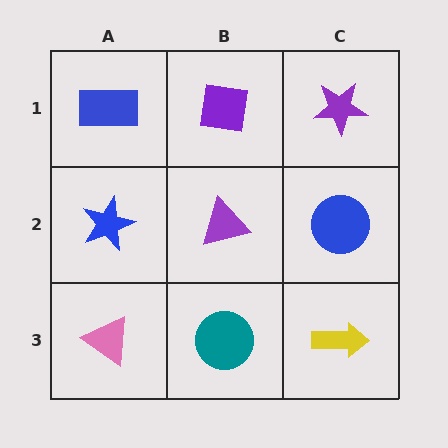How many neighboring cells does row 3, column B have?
3.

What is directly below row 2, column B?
A teal circle.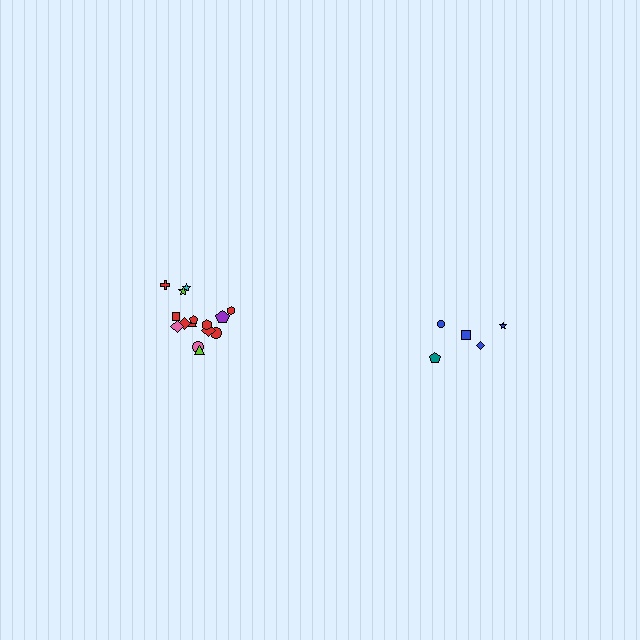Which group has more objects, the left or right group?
The left group.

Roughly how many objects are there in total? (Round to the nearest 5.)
Roughly 20 objects in total.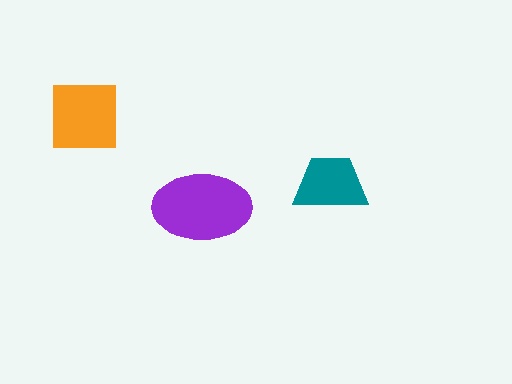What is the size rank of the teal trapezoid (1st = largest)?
3rd.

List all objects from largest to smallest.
The purple ellipse, the orange square, the teal trapezoid.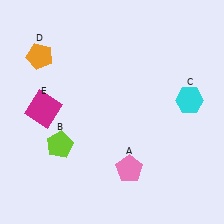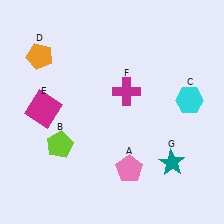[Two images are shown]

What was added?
A magenta cross (F), a teal star (G) were added in Image 2.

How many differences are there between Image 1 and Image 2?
There are 2 differences between the two images.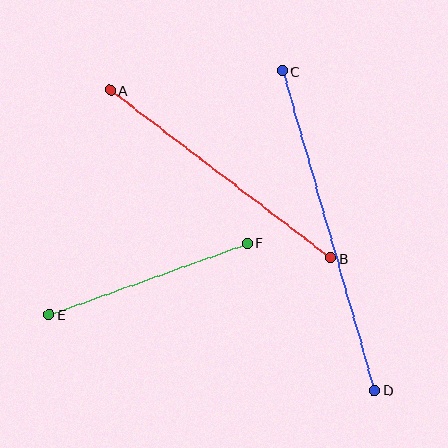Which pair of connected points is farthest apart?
Points C and D are farthest apart.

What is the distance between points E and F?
The distance is approximately 211 pixels.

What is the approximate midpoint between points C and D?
The midpoint is at approximately (328, 231) pixels.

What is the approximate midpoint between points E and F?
The midpoint is at approximately (149, 279) pixels.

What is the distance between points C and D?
The distance is approximately 332 pixels.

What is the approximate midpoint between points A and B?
The midpoint is at approximately (221, 174) pixels.